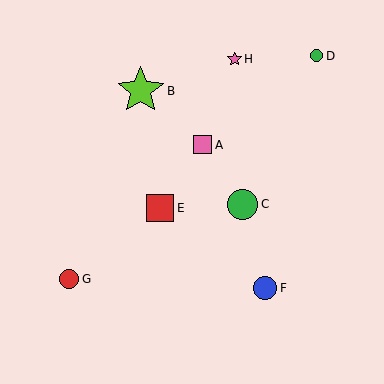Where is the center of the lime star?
The center of the lime star is at (141, 91).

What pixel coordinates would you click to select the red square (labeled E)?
Click at (160, 208) to select the red square E.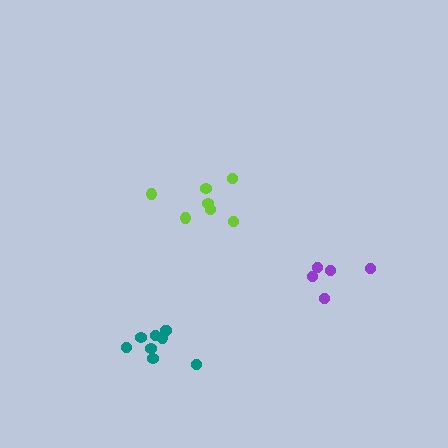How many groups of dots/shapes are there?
There are 3 groups.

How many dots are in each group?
Group 1: 5 dots, Group 2: 9 dots, Group 3: 7 dots (21 total).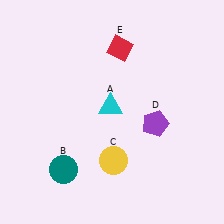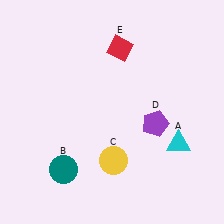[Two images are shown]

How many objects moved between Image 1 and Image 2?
1 object moved between the two images.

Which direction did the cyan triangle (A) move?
The cyan triangle (A) moved right.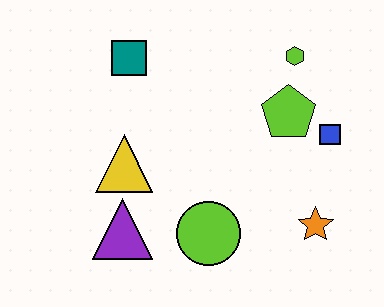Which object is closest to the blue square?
The lime pentagon is closest to the blue square.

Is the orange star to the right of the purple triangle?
Yes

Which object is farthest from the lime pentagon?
The purple triangle is farthest from the lime pentagon.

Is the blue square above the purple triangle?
Yes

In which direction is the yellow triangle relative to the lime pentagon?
The yellow triangle is to the left of the lime pentagon.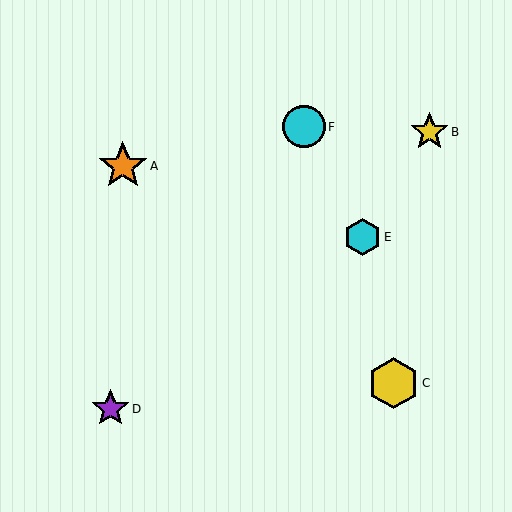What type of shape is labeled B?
Shape B is a yellow star.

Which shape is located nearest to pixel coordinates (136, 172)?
The orange star (labeled A) at (123, 166) is nearest to that location.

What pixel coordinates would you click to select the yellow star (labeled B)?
Click at (429, 132) to select the yellow star B.